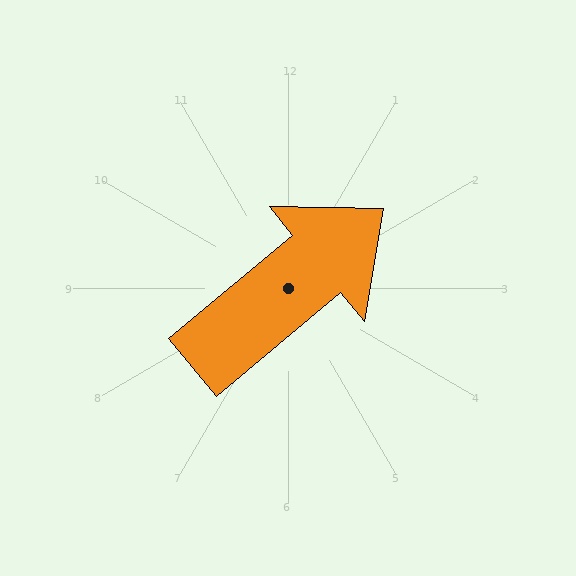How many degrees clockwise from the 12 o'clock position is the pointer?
Approximately 50 degrees.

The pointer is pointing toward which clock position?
Roughly 2 o'clock.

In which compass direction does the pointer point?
Northeast.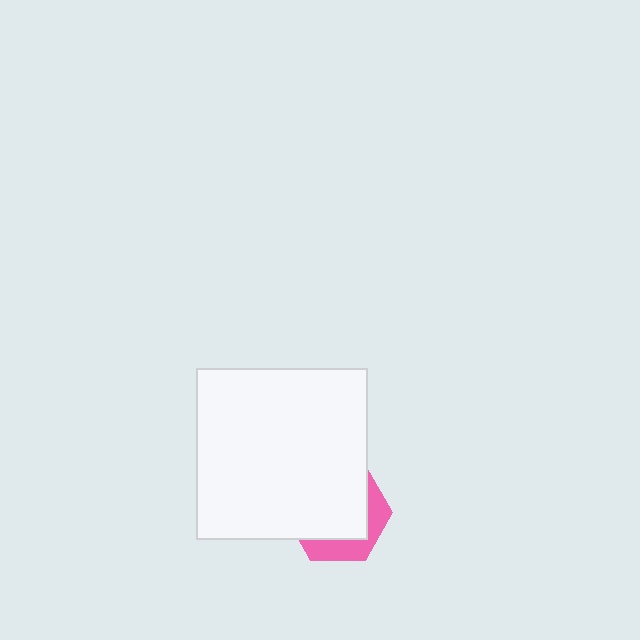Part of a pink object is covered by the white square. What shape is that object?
It is a hexagon.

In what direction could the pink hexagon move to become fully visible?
The pink hexagon could move toward the lower-right. That would shift it out from behind the white square entirely.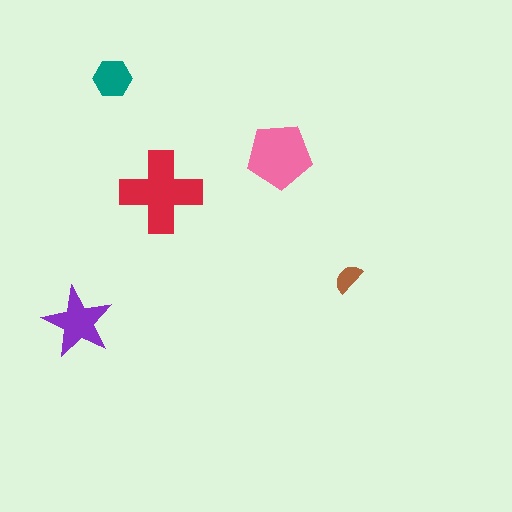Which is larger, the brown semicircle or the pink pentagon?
The pink pentagon.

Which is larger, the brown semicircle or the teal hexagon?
The teal hexagon.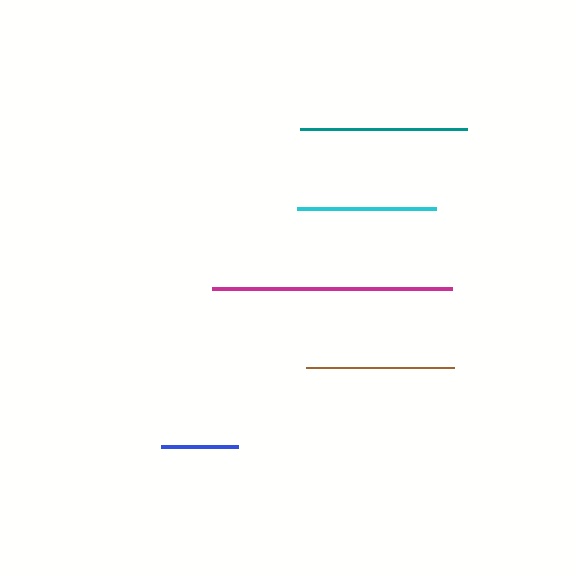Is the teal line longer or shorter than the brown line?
The teal line is longer than the brown line.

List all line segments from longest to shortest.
From longest to shortest: magenta, teal, brown, cyan, blue.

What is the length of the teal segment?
The teal segment is approximately 167 pixels long.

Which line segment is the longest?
The magenta line is the longest at approximately 240 pixels.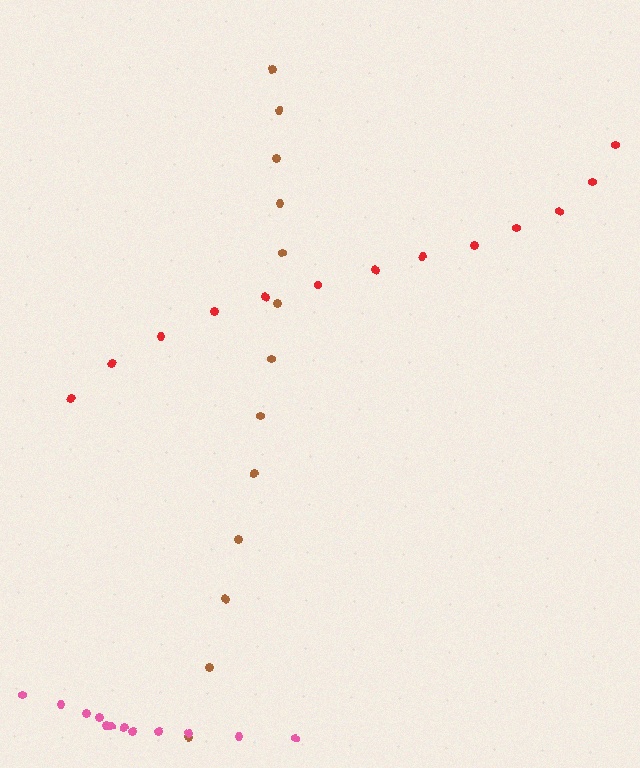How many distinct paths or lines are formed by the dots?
There are 3 distinct paths.